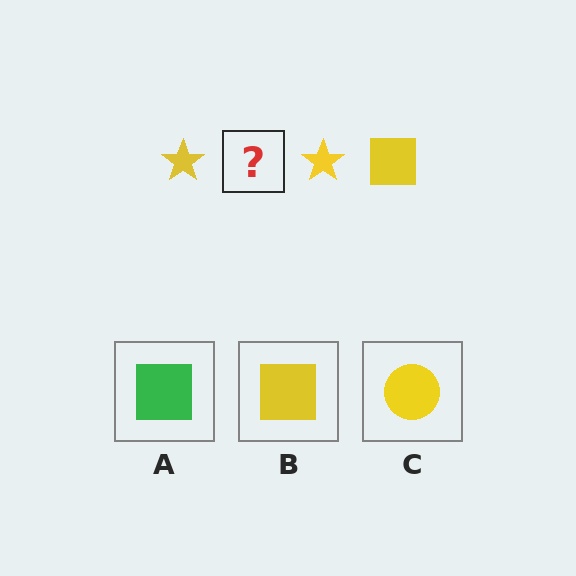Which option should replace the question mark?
Option B.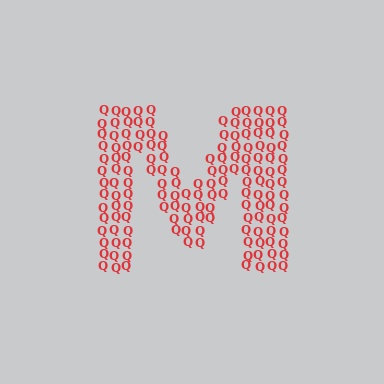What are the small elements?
The small elements are letter Q's.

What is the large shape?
The large shape is the letter M.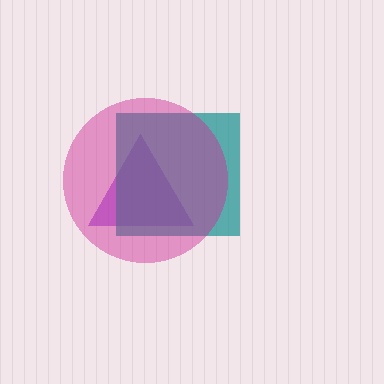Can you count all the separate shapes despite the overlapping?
Yes, there are 3 separate shapes.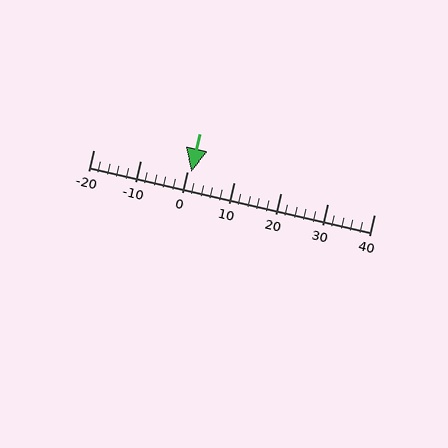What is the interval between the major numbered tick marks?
The major tick marks are spaced 10 units apart.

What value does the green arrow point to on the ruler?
The green arrow points to approximately 1.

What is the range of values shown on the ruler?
The ruler shows values from -20 to 40.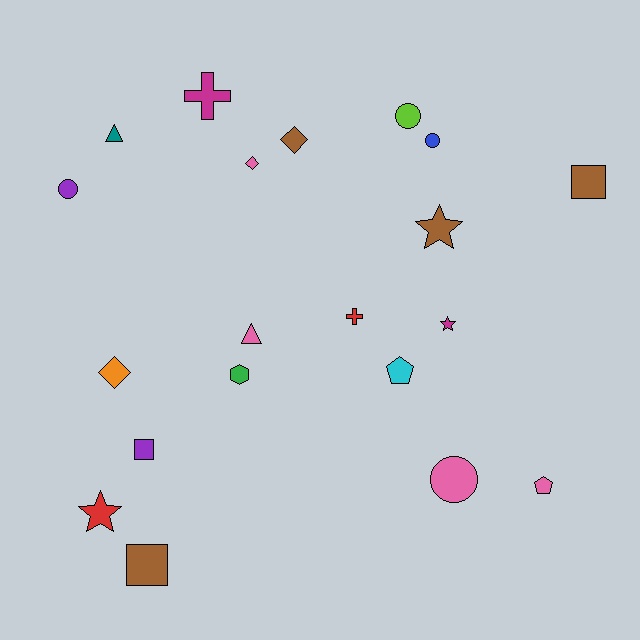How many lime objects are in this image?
There is 1 lime object.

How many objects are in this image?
There are 20 objects.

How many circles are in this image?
There are 4 circles.